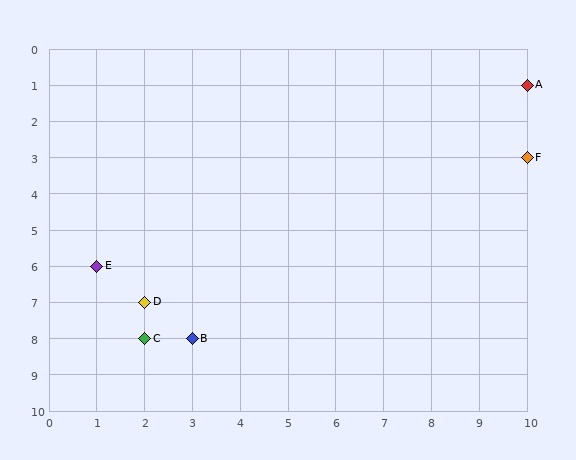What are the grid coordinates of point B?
Point B is at grid coordinates (3, 8).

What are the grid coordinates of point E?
Point E is at grid coordinates (1, 6).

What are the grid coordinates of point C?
Point C is at grid coordinates (2, 8).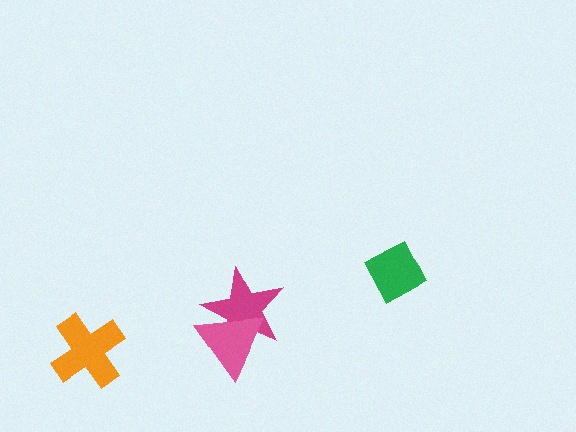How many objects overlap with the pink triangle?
1 object overlaps with the pink triangle.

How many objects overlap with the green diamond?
0 objects overlap with the green diamond.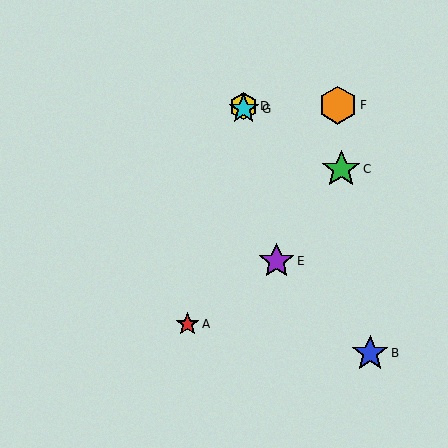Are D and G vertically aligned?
Yes, both are at x≈244.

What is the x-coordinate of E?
Object E is at x≈277.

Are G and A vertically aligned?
No, G is at x≈244 and A is at x≈188.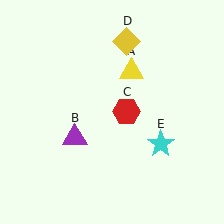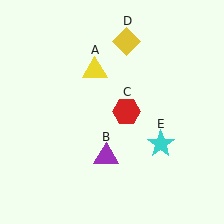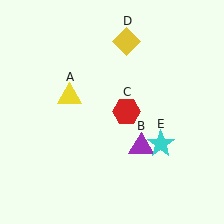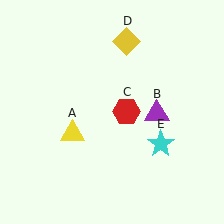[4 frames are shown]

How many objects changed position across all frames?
2 objects changed position: yellow triangle (object A), purple triangle (object B).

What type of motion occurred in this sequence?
The yellow triangle (object A), purple triangle (object B) rotated counterclockwise around the center of the scene.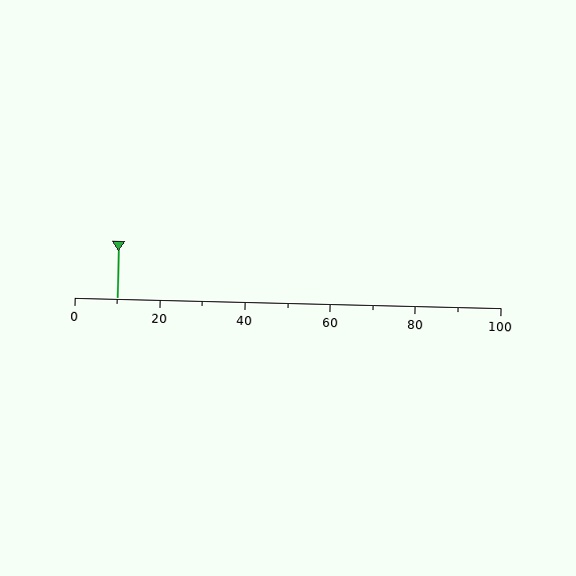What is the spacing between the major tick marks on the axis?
The major ticks are spaced 20 apart.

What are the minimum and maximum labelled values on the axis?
The axis runs from 0 to 100.